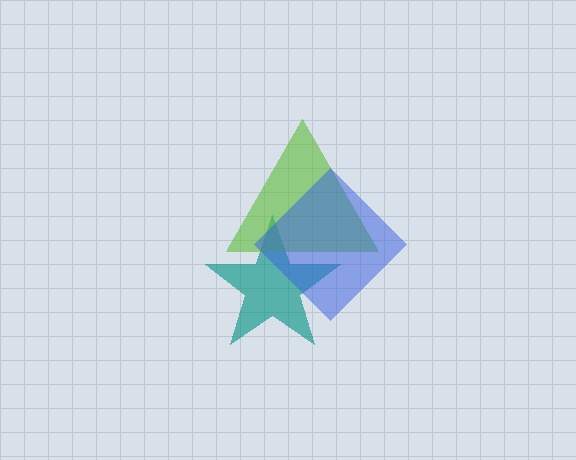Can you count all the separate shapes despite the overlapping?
Yes, there are 3 separate shapes.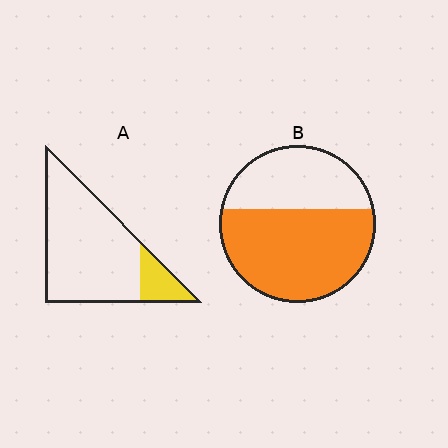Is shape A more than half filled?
No.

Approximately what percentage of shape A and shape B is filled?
A is approximately 15% and B is approximately 60%.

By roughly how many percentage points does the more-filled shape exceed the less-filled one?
By roughly 45 percentage points (B over A).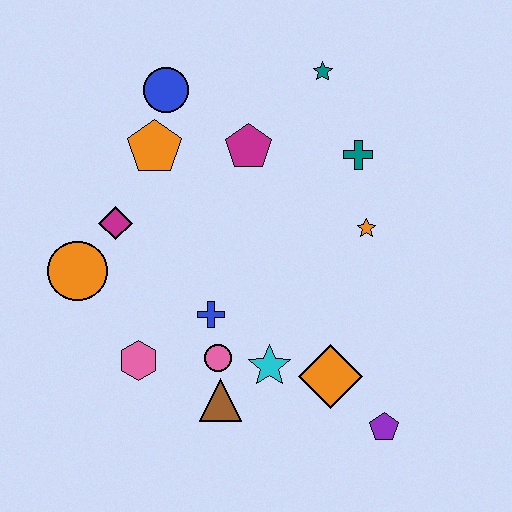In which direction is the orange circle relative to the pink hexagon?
The orange circle is above the pink hexagon.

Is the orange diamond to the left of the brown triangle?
No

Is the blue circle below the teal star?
Yes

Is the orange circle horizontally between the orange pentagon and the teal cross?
No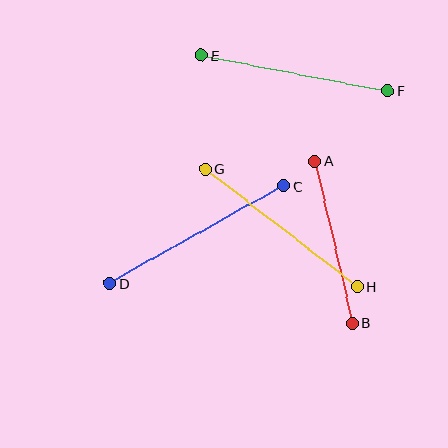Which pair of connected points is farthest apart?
Points C and D are farthest apart.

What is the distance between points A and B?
The distance is approximately 166 pixels.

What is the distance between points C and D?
The distance is approximately 199 pixels.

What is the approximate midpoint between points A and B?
The midpoint is at approximately (334, 242) pixels.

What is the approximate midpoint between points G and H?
The midpoint is at approximately (281, 228) pixels.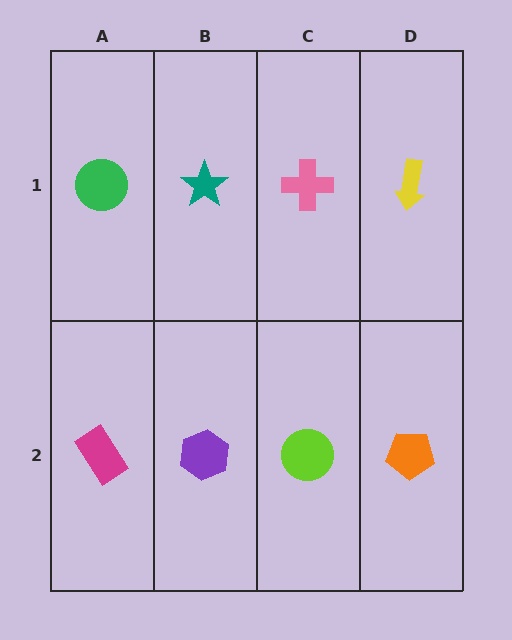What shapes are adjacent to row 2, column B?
A teal star (row 1, column B), a magenta rectangle (row 2, column A), a lime circle (row 2, column C).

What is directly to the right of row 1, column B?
A pink cross.